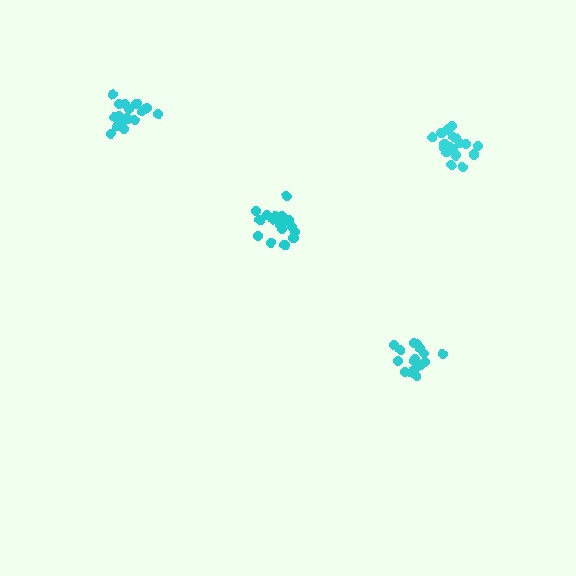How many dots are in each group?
Group 1: 16 dots, Group 2: 18 dots, Group 3: 20 dots, Group 4: 18 dots (72 total).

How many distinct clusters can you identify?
There are 4 distinct clusters.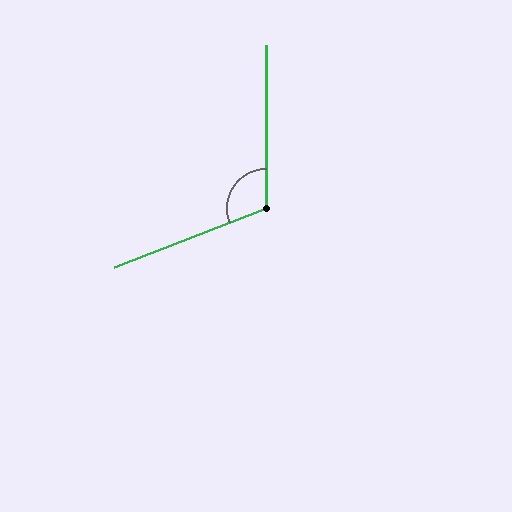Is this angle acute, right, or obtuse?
It is obtuse.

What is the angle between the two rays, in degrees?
Approximately 111 degrees.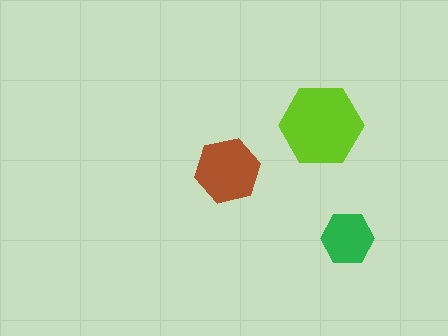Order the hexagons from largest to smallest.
the lime one, the brown one, the green one.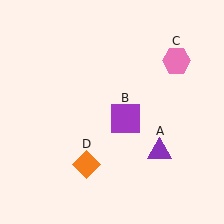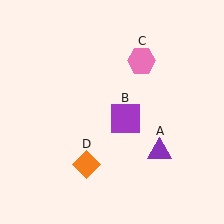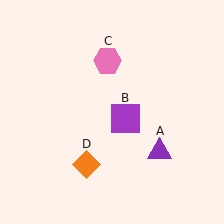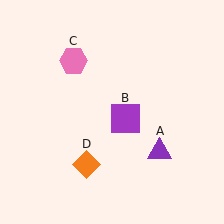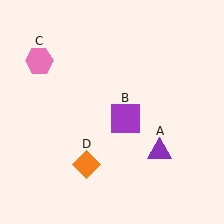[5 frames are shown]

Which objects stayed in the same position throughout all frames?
Purple triangle (object A) and purple square (object B) and orange diamond (object D) remained stationary.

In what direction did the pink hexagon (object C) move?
The pink hexagon (object C) moved left.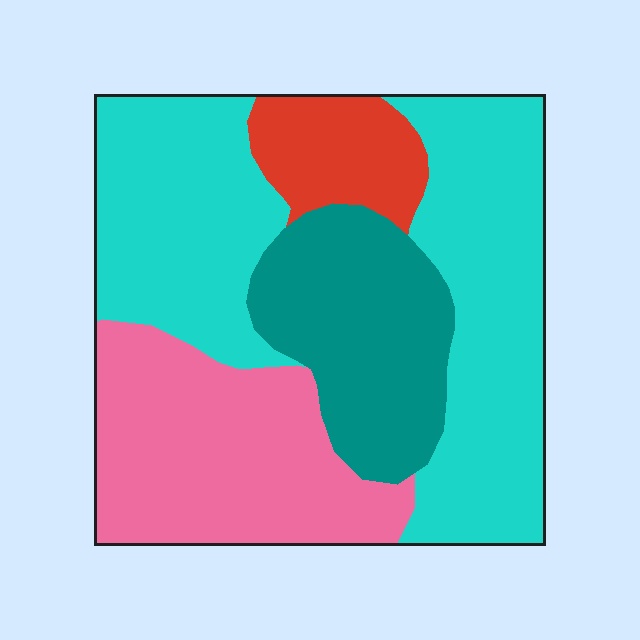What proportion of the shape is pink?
Pink takes up between a sixth and a third of the shape.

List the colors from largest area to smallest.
From largest to smallest: cyan, pink, teal, red.